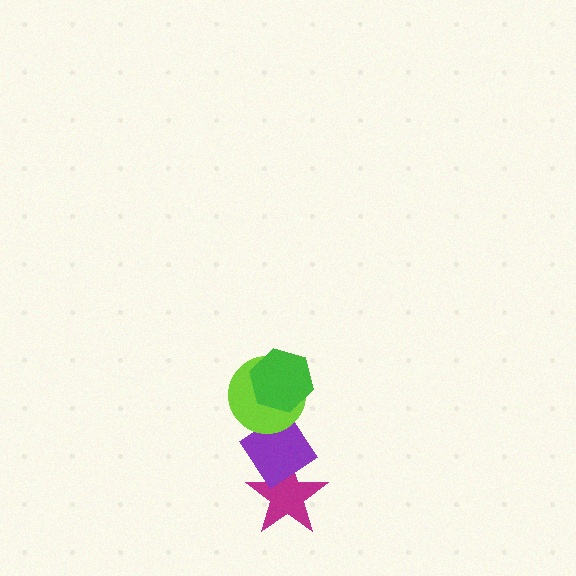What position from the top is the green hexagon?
The green hexagon is 1st from the top.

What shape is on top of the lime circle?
The green hexagon is on top of the lime circle.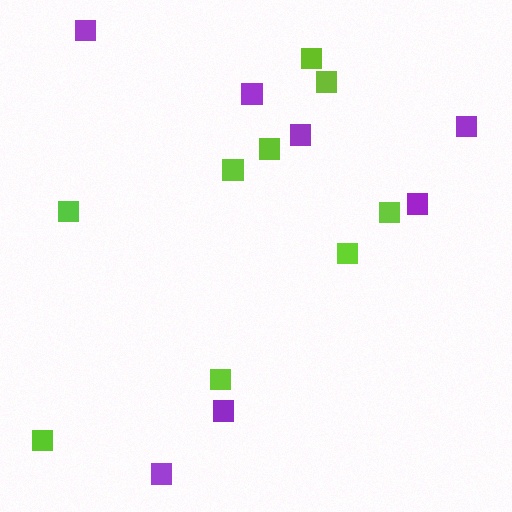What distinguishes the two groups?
There are 2 groups: one group of lime squares (9) and one group of purple squares (7).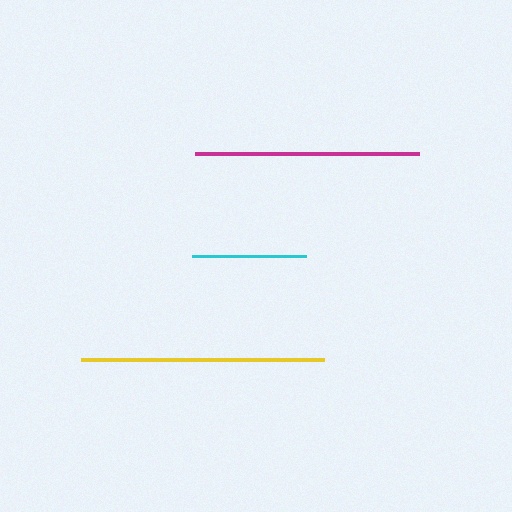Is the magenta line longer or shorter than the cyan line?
The magenta line is longer than the cyan line.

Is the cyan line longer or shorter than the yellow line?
The yellow line is longer than the cyan line.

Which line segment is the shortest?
The cyan line is the shortest at approximately 114 pixels.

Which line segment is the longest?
The yellow line is the longest at approximately 243 pixels.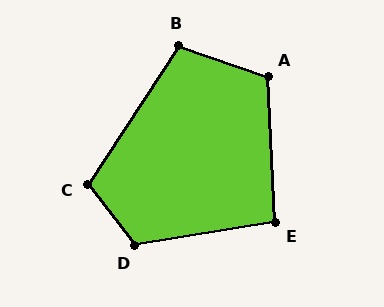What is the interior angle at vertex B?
Approximately 104 degrees (obtuse).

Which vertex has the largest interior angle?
D, at approximately 118 degrees.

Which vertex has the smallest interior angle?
E, at approximately 96 degrees.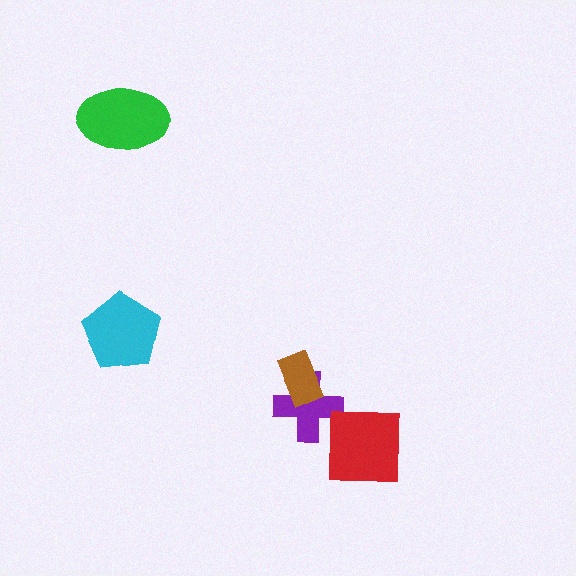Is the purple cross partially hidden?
Yes, it is partially covered by another shape.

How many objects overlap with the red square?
0 objects overlap with the red square.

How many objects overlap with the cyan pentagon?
0 objects overlap with the cyan pentagon.